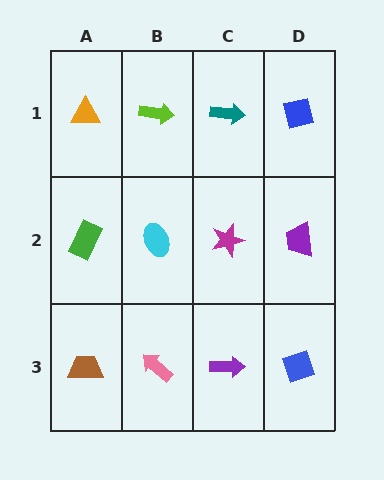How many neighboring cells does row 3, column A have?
2.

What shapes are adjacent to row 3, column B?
A cyan ellipse (row 2, column B), a brown trapezoid (row 3, column A), a purple arrow (row 3, column C).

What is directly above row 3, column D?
A purple trapezoid.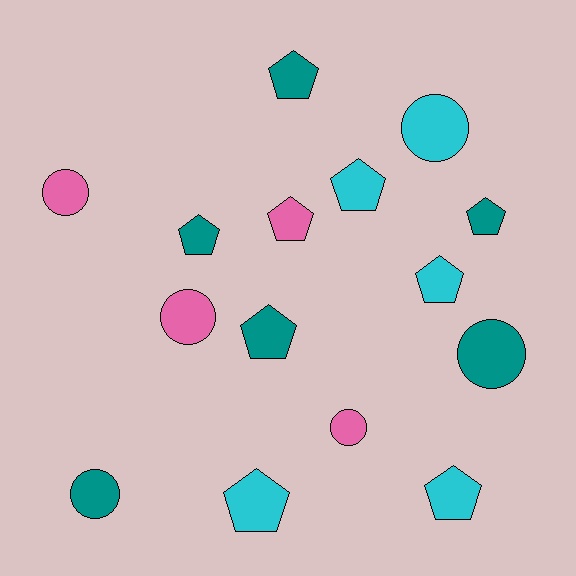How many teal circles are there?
There are 2 teal circles.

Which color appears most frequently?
Teal, with 6 objects.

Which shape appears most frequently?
Pentagon, with 9 objects.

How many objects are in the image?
There are 15 objects.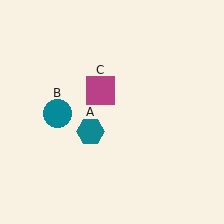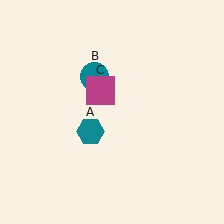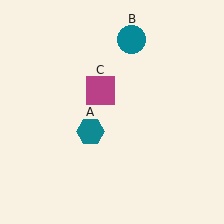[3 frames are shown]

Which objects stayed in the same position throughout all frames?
Teal hexagon (object A) and magenta square (object C) remained stationary.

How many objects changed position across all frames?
1 object changed position: teal circle (object B).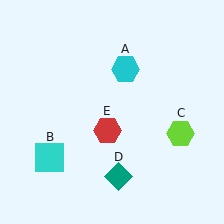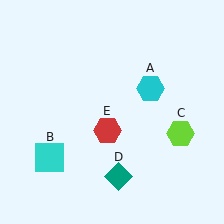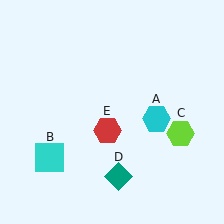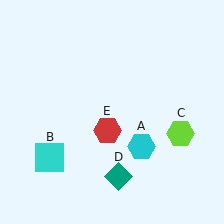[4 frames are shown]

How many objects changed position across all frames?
1 object changed position: cyan hexagon (object A).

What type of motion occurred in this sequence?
The cyan hexagon (object A) rotated clockwise around the center of the scene.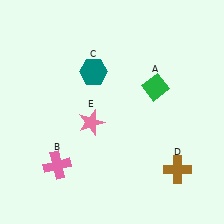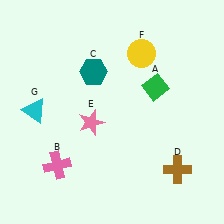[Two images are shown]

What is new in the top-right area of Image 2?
A yellow circle (F) was added in the top-right area of Image 2.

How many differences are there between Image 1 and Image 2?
There are 2 differences between the two images.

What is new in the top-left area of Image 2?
A cyan triangle (G) was added in the top-left area of Image 2.